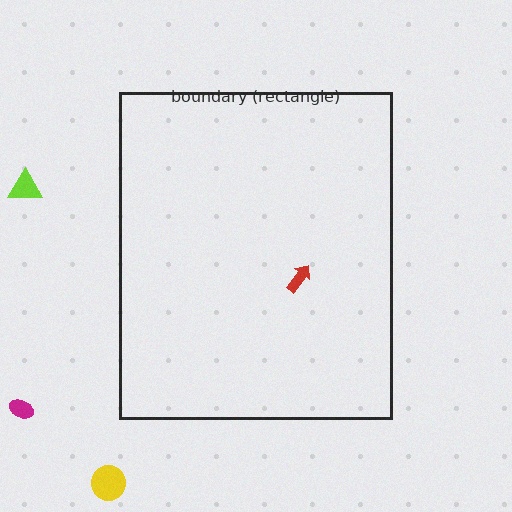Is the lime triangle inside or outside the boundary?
Outside.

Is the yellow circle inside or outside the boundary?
Outside.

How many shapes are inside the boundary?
1 inside, 3 outside.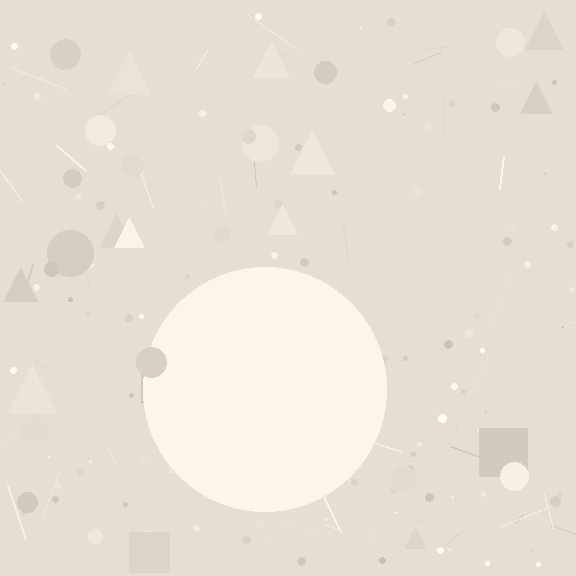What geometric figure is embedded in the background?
A circle is embedded in the background.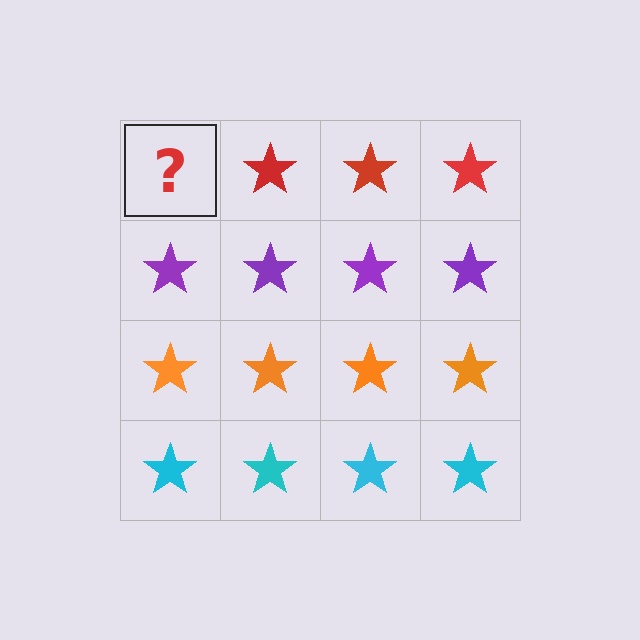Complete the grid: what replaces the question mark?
The question mark should be replaced with a red star.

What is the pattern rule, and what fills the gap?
The rule is that each row has a consistent color. The gap should be filled with a red star.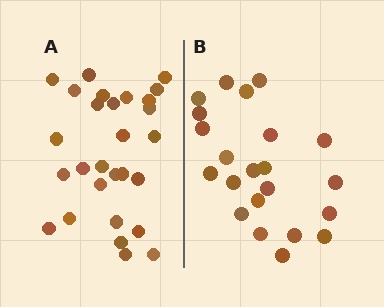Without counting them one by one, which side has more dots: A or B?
Region A (the left region) has more dots.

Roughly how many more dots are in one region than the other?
Region A has about 6 more dots than region B.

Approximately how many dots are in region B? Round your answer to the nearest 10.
About 20 dots. (The exact count is 22, which rounds to 20.)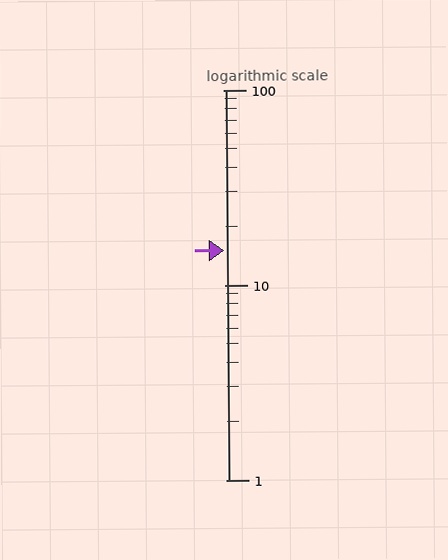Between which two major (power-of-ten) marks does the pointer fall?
The pointer is between 10 and 100.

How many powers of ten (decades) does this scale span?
The scale spans 2 decades, from 1 to 100.